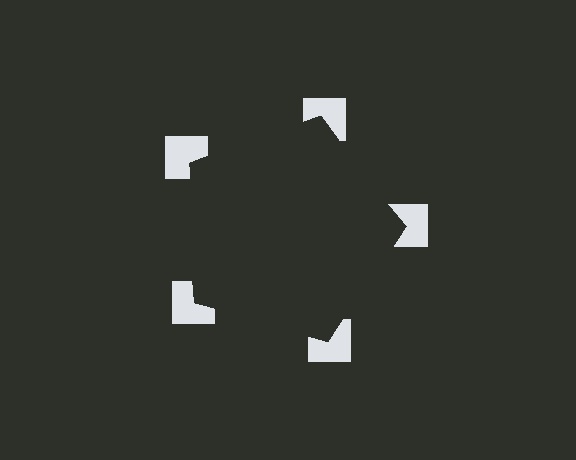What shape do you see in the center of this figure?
An illusory pentagon — its edges are inferred from the aligned wedge cuts in the notched squares, not physically drawn.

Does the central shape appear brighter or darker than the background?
It typically appears slightly darker than the background, even though no actual brightness change is drawn.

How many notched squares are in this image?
There are 5 — one at each vertex of the illusory pentagon.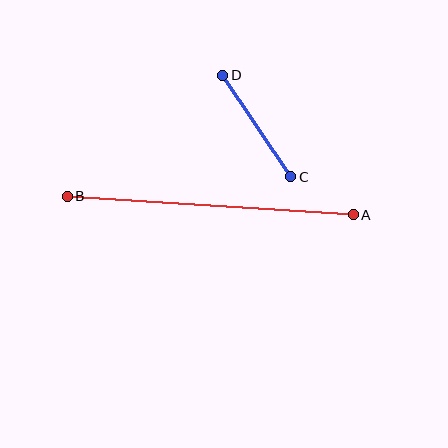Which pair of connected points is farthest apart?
Points A and B are farthest apart.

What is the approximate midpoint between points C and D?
The midpoint is at approximately (257, 126) pixels.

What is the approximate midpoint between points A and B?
The midpoint is at approximately (210, 206) pixels.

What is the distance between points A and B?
The distance is approximately 287 pixels.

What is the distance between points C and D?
The distance is approximately 122 pixels.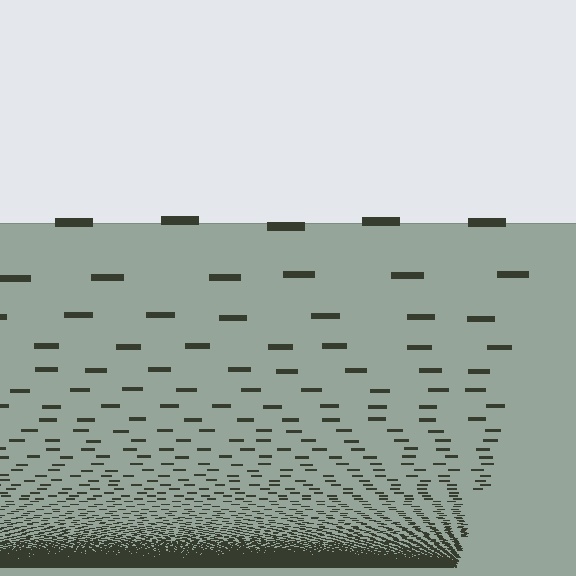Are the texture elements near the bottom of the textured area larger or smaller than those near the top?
Smaller. The gradient is inverted — elements near the bottom are smaller and denser.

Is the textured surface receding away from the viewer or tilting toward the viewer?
The surface appears to tilt toward the viewer. Texture elements get larger and sparser toward the top.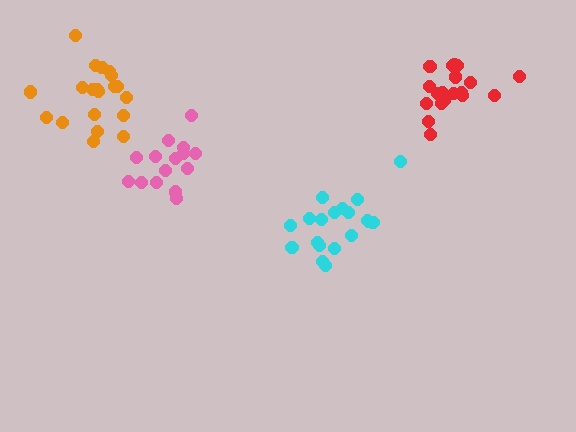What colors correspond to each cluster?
The clusters are colored: cyan, red, orange, pink.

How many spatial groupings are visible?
There are 4 spatial groupings.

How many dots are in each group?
Group 1: 19 dots, Group 2: 19 dots, Group 3: 20 dots, Group 4: 15 dots (73 total).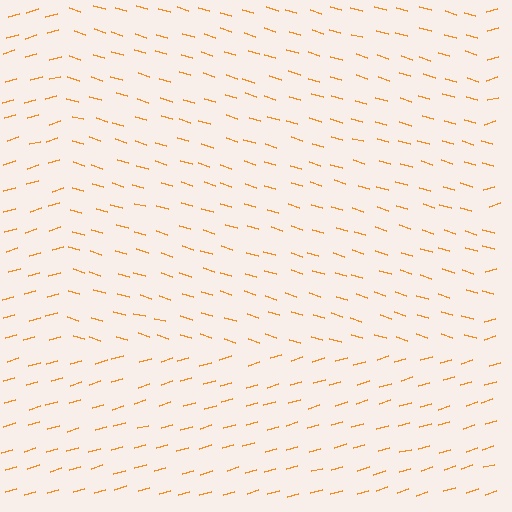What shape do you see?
I see a rectangle.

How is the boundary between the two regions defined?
The boundary is defined purely by a change in line orientation (approximately 33 degrees difference). All lines are the same color and thickness.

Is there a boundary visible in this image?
Yes, there is a texture boundary formed by a change in line orientation.